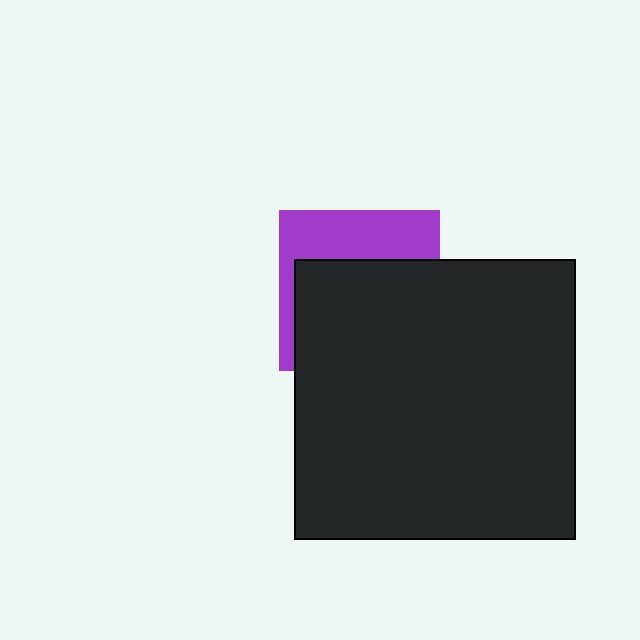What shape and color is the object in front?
The object in front is a black square.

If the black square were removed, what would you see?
You would see the complete purple square.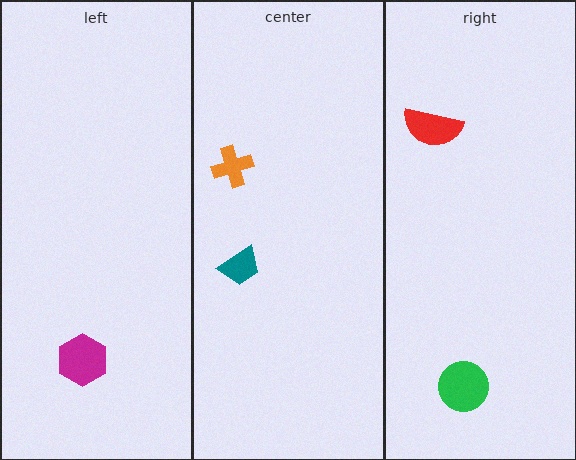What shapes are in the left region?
The magenta hexagon.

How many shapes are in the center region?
2.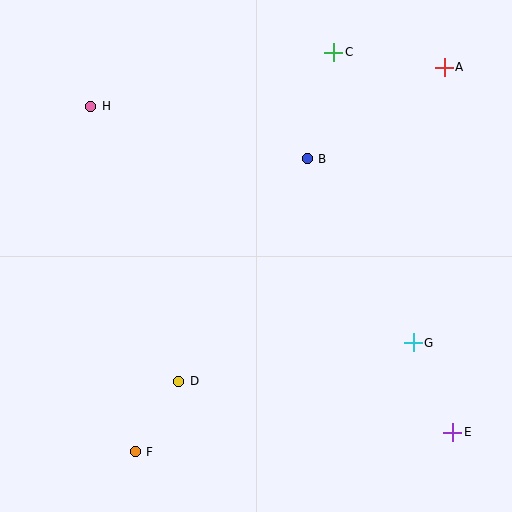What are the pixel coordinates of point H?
Point H is at (91, 106).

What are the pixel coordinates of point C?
Point C is at (334, 52).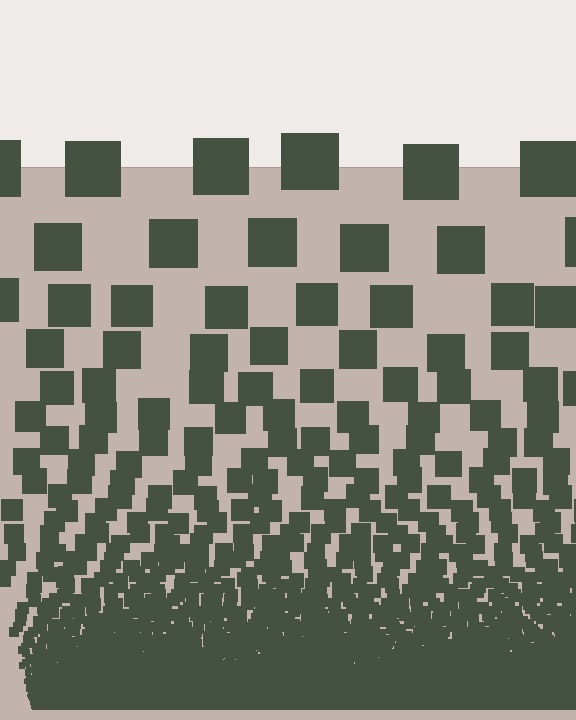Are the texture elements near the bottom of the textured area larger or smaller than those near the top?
Smaller. The gradient is inverted — elements near the bottom are smaller and denser.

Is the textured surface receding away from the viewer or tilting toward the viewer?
The surface appears to tilt toward the viewer. Texture elements get larger and sparser toward the top.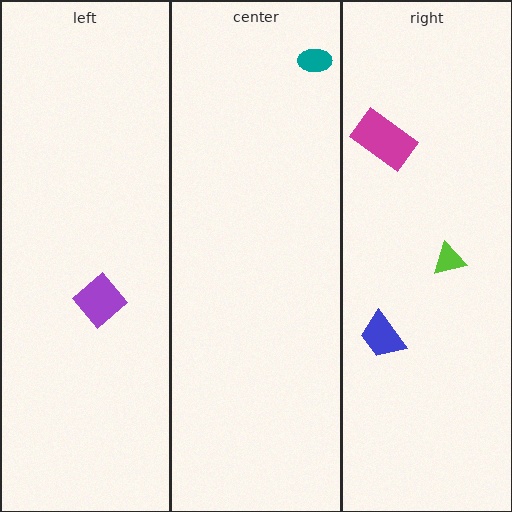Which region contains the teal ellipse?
The center region.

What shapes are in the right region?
The lime triangle, the blue trapezoid, the magenta rectangle.